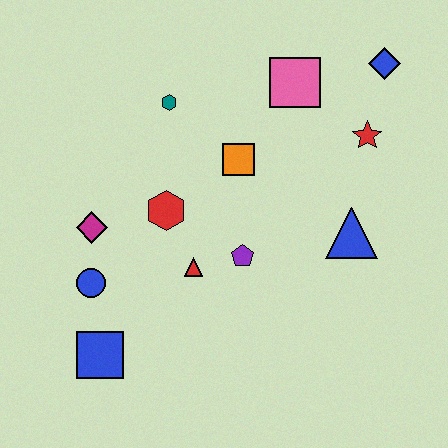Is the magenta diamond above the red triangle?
Yes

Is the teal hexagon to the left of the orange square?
Yes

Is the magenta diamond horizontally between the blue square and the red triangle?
No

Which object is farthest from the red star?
The blue square is farthest from the red star.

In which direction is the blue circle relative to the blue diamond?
The blue circle is to the left of the blue diamond.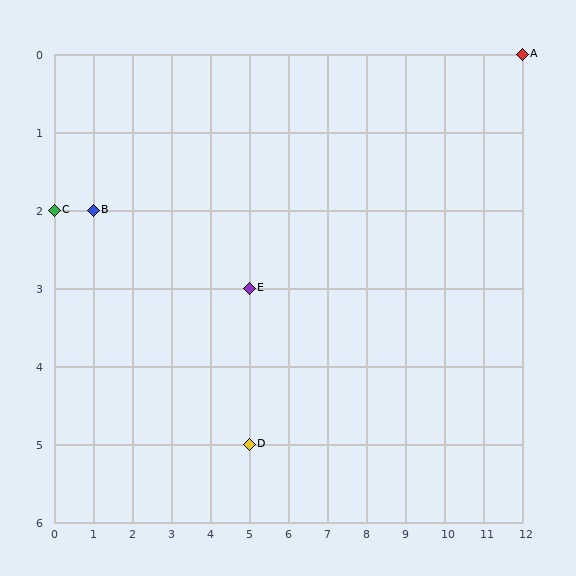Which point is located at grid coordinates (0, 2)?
Point C is at (0, 2).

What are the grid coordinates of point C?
Point C is at grid coordinates (0, 2).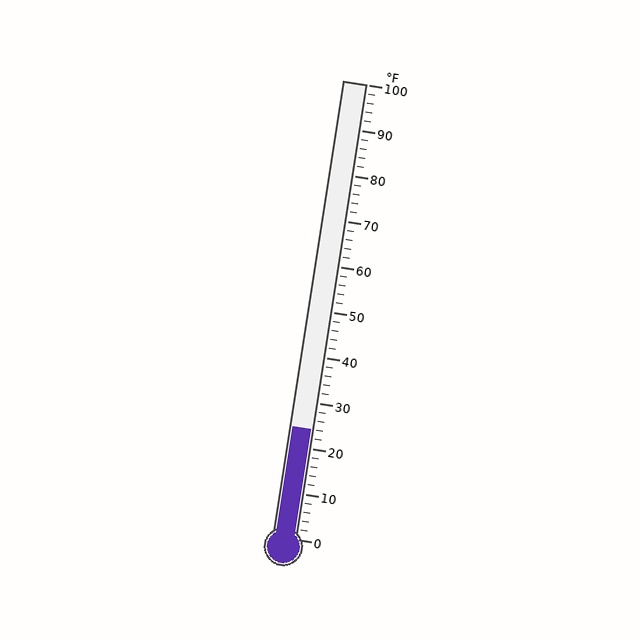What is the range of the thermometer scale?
The thermometer scale ranges from 0°F to 100°F.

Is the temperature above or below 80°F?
The temperature is below 80°F.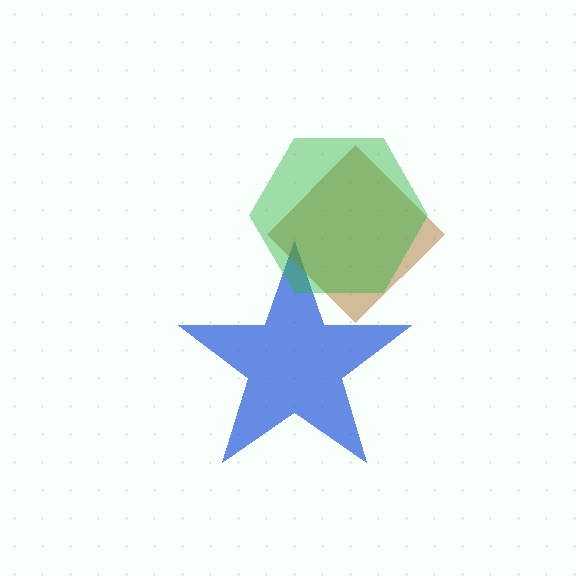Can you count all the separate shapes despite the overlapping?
Yes, there are 3 separate shapes.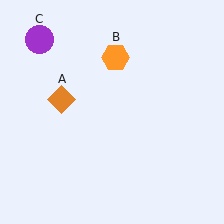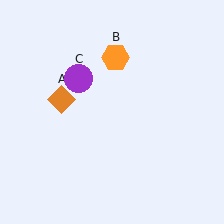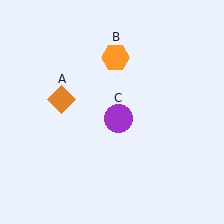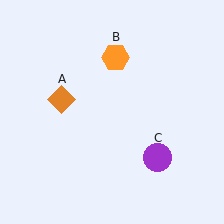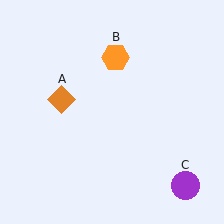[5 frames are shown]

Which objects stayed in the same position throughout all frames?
Orange diamond (object A) and orange hexagon (object B) remained stationary.